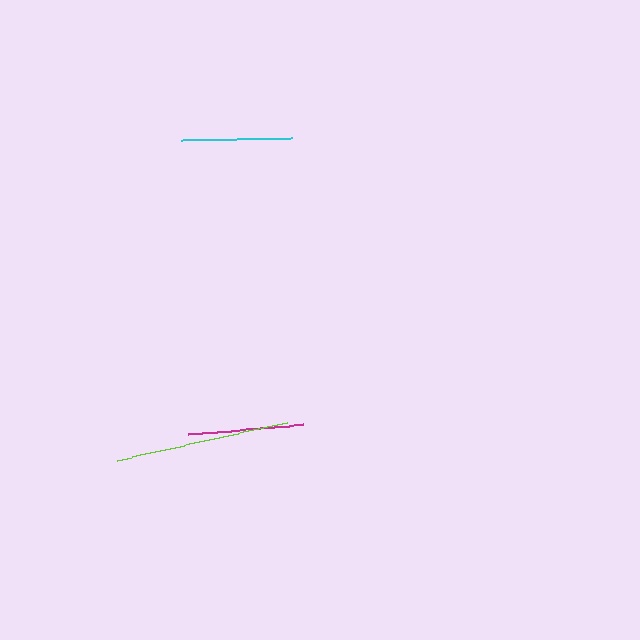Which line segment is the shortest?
The cyan line is the shortest at approximately 111 pixels.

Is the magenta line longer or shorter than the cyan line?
The magenta line is longer than the cyan line.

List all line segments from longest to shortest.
From longest to shortest: lime, magenta, cyan.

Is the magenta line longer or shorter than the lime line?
The lime line is longer than the magenta line.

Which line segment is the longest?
The lime line is the longest at approximately 174 pixels.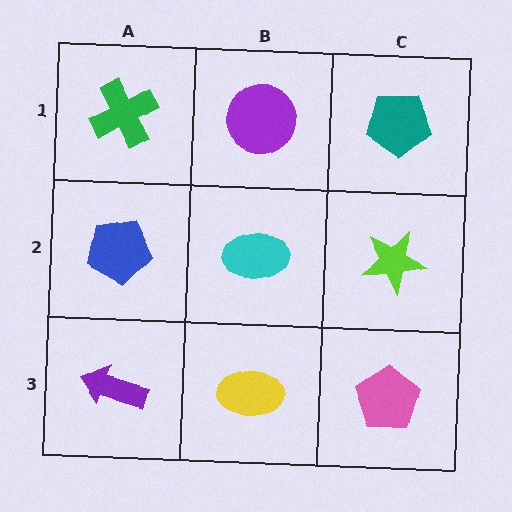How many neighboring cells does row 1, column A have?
2.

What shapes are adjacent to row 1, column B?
A cyan ellipse (row 2, column B), a green cross (row 1, column A), a teal pentagon (row 1, column C).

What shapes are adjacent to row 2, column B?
A purple circle (row 1, column B), a yellow ellipse (row 3, column B), a blue pentagon (row 2, column A), a lime star (row 2, column C).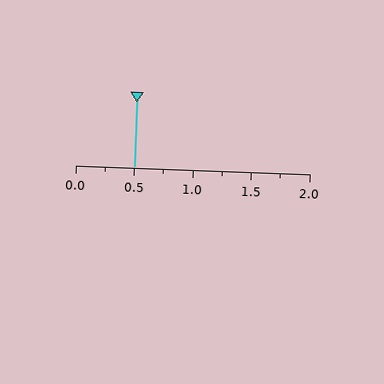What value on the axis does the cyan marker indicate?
The marker indicates approximately 0.5.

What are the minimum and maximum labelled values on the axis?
The axis runs from 0.0 to 2.0.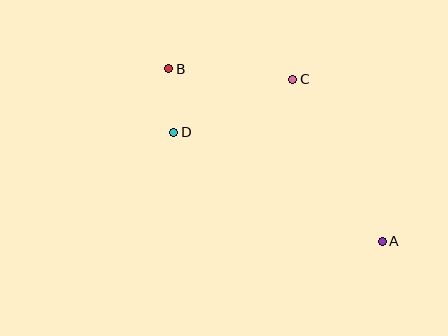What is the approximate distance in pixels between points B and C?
The distance between B and C is approximately 124 pixels.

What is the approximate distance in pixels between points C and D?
The distance between C and D is approximately 130 pixels.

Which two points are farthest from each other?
Points A and B are farthest from each other.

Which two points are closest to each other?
Points B and D are closest to each other.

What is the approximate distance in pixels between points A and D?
The distance between A and D is approximately 235 pixels.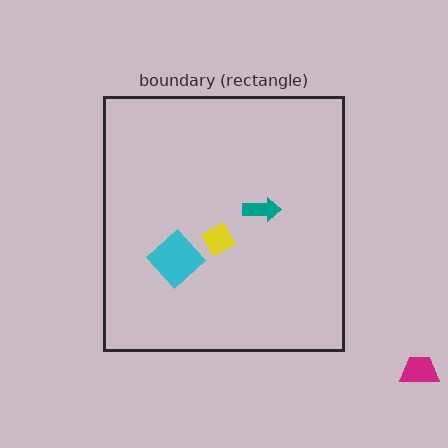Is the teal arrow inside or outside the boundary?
Inside.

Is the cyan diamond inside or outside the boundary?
Inside.